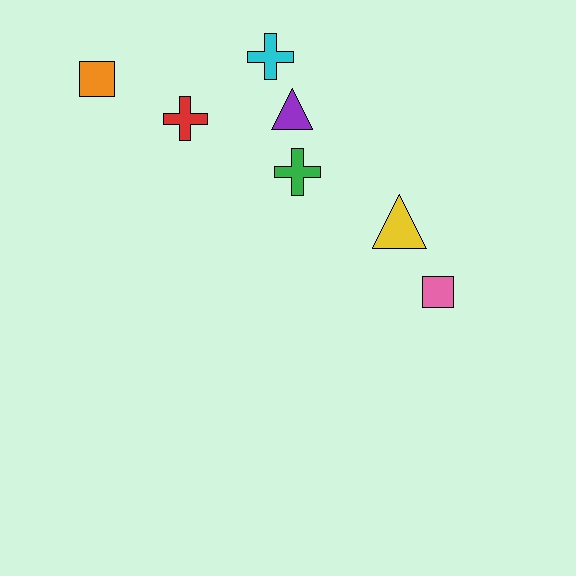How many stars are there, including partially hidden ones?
There are no stars.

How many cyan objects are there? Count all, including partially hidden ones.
There is 1 cyan object.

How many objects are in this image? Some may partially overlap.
There are 7 objects.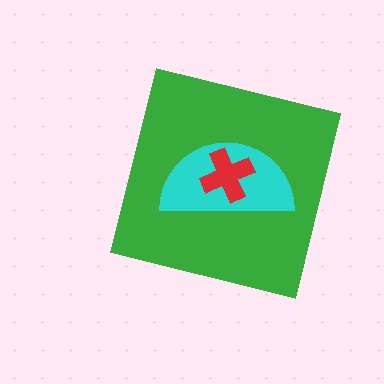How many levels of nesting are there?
3.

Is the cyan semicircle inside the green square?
Yes.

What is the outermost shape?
The green square.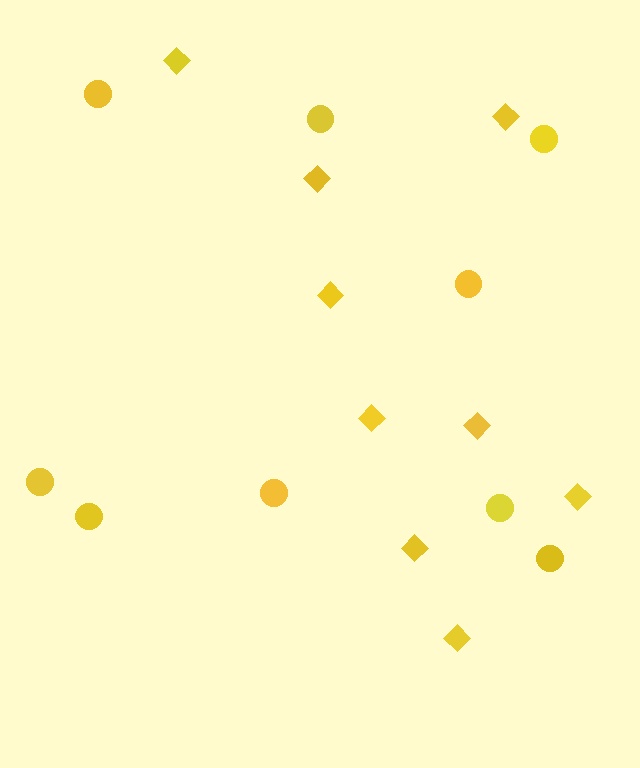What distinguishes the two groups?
There are 2 groups: one group of circles (9) and one group of diamonds (9).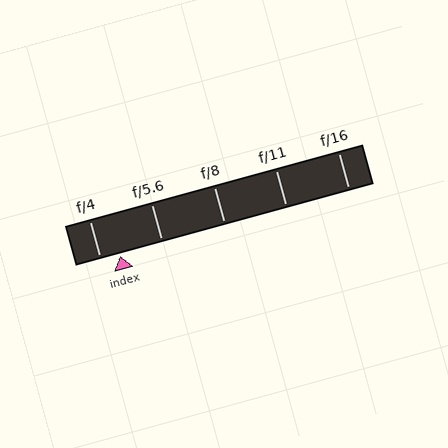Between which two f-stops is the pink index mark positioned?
The index mark is between f/4 and f/5.6.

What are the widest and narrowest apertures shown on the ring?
The widest aperture shown is f/4 and the narrowest is f/16.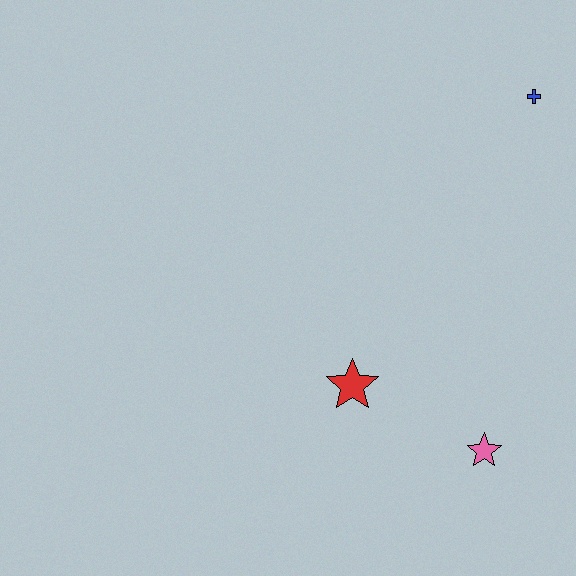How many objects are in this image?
There are 3 objects.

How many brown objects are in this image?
There are no brown objects.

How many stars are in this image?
There are 2 stars.